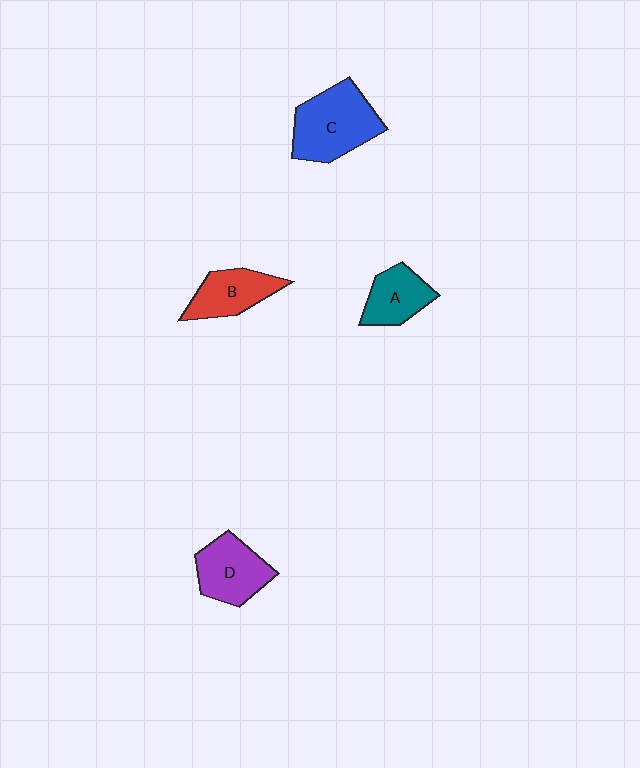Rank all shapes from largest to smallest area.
From largest to smallest: C (blue), D (purple), B (red), A (teal).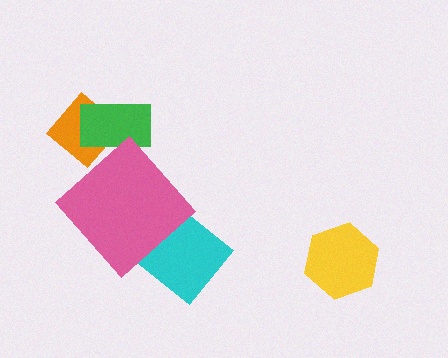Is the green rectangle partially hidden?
No, no other shape covers it.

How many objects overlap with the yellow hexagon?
0 objects overlap with the yellow hexagon.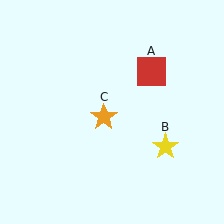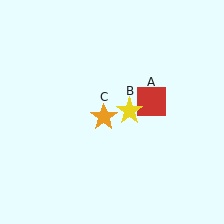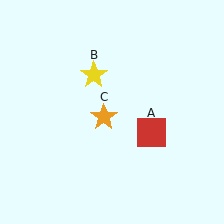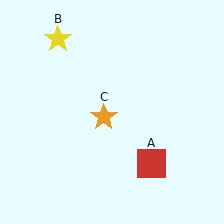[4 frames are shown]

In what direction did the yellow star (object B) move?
The yellow star (object B) moved up and to the left.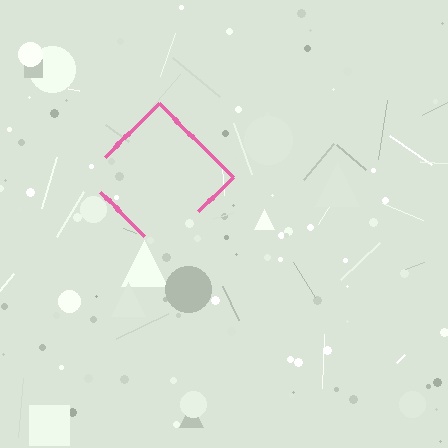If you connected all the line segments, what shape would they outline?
They would outline a diamond.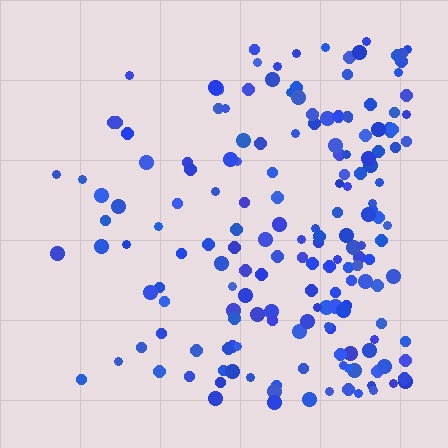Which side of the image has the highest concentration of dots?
The right.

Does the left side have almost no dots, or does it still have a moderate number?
Still a moderate number, just noticeably fewer than the right.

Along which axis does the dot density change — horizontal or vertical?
Horizontal.